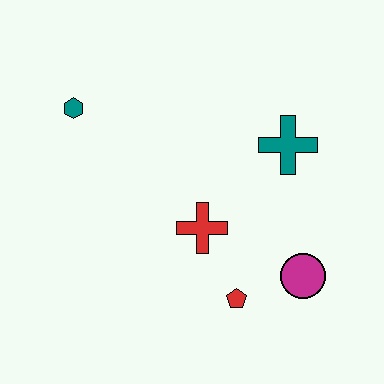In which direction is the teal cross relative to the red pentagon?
The teal cross is above the red pentagon.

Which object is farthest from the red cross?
The teal hexagon is farthest from the red cross.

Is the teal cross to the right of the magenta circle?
No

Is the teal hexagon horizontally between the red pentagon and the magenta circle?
No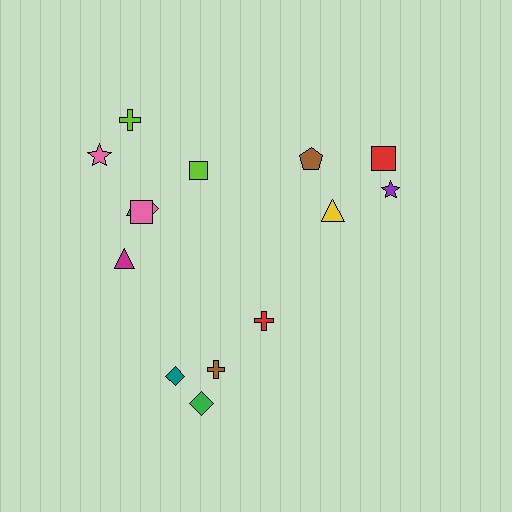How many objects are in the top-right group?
There are 4 objects.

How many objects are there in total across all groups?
There are 15 objects.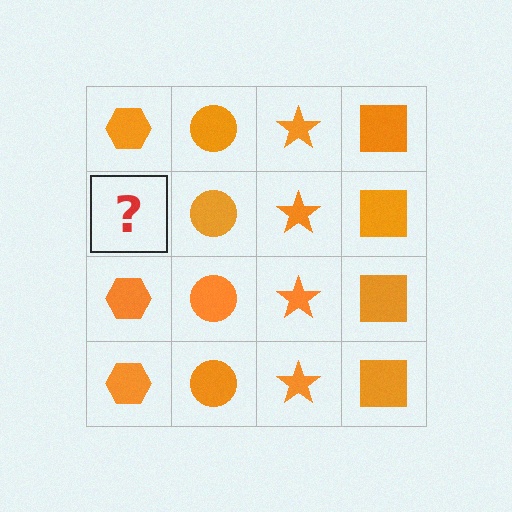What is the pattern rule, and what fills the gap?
The rule is that each column has a consistent shape. The gap should be filled with an orange hexagon.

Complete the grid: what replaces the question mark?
The question mark should be replaced with an orange hexagon.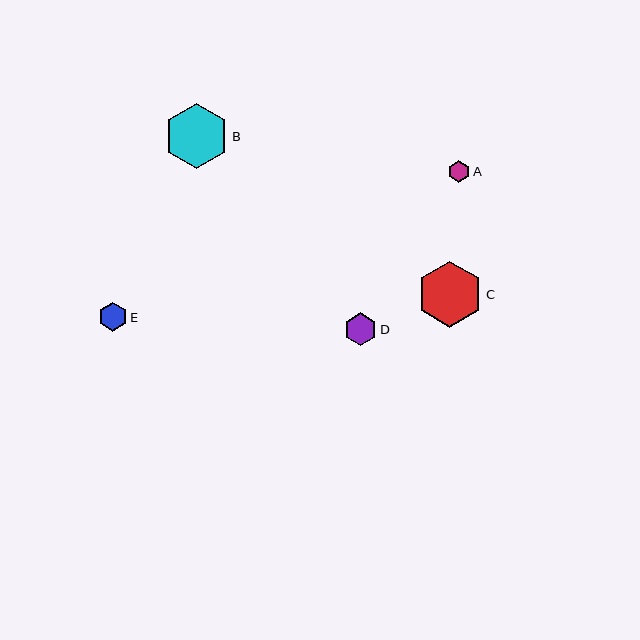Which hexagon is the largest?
Hexagon C is the largest with a size of approximately 66 pixels.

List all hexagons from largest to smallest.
From largest to smallest: C, B, D, E, A.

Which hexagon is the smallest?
Hexagon A is the smallest with a size of approximately 22 pixels.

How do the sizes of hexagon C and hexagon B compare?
Hexagon C and hexagon B are approximately the same size.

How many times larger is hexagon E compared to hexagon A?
Hexagon E is approximately 1.3 times the size of hexagon A.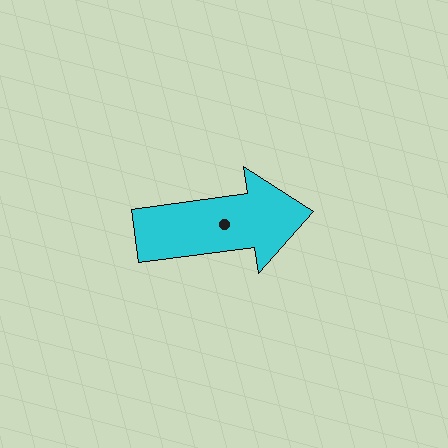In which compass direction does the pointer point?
East.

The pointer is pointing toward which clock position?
Roughly 3 o'clock.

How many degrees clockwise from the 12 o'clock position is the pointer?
Approximately 82 degrees.